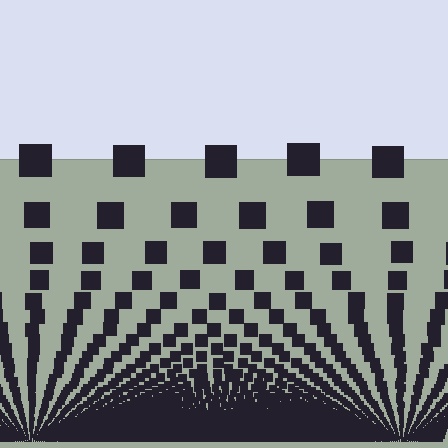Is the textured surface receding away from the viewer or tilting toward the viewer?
The surface appears to tilt toward the viewer. Texture elements get larger and sparser toward the top.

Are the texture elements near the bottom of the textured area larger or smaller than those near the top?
Smaller. The gradient is inverted — elements near the bottom are smaller and denser.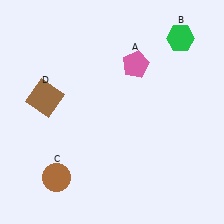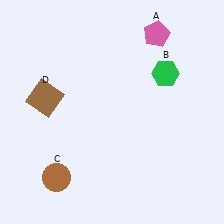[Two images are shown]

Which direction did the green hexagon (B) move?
The green hexagon (B) moved down.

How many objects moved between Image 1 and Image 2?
2 objects moved between the two images.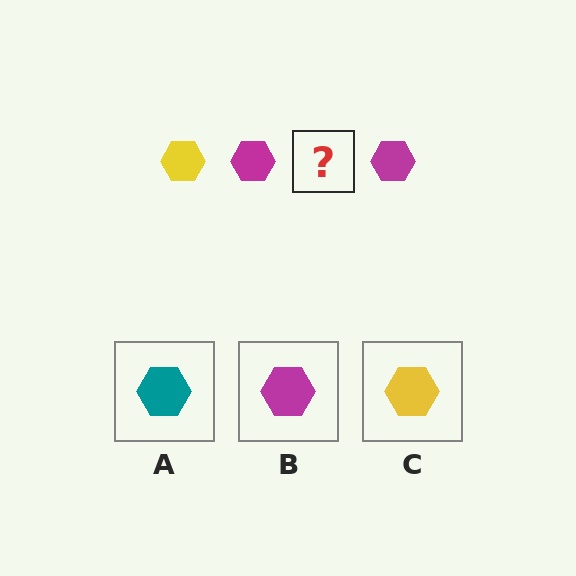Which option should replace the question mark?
Option C.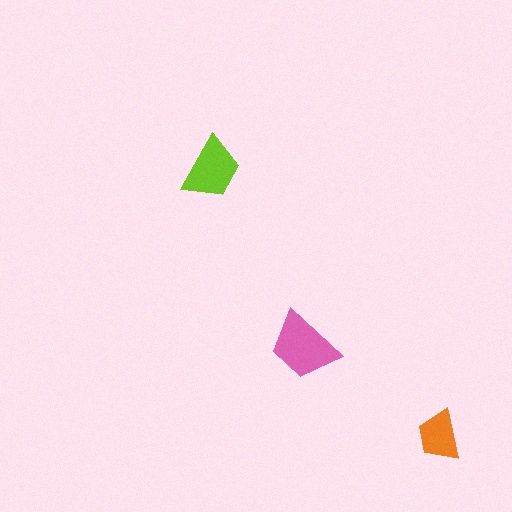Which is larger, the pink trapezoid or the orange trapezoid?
The pink one.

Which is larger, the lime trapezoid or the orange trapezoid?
The lime one.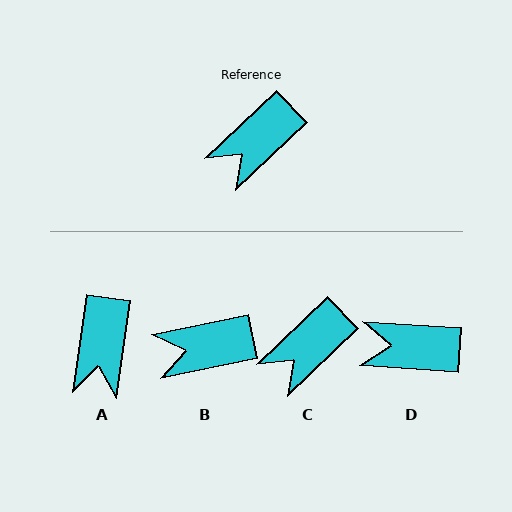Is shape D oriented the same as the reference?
No, it is off by about 48 degrees.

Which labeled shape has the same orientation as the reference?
C.